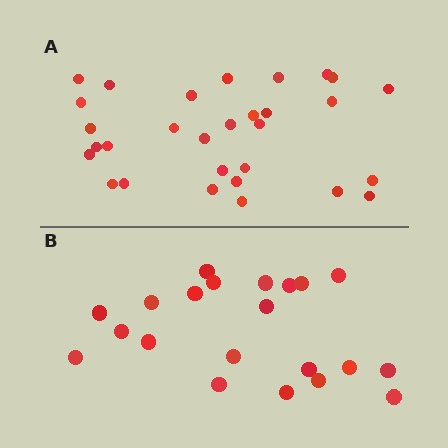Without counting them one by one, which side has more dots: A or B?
Region A (the top region) has more dots.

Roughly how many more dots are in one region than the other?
Region A has roughly 8 or so more dots than region B.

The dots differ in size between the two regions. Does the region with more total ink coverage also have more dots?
No. Region B has more total ink coverage because its dots are larger, but region A actually contains more individual dots. Total area can be misleading — the number of items is what matters here.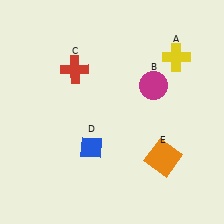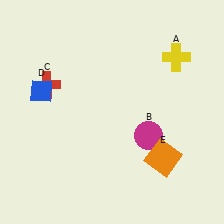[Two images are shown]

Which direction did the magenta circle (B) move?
The magenta circle (B) moved down.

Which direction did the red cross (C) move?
The red cross (C) moved left.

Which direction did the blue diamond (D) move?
The blue diamond (D) moved up.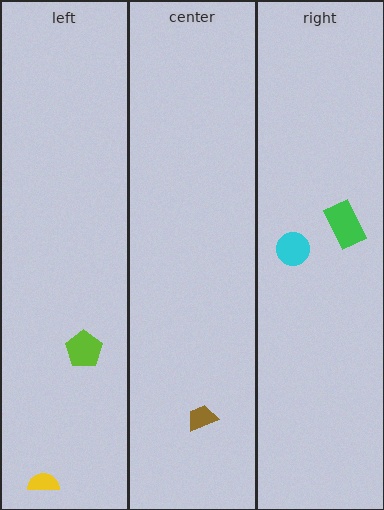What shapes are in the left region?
The yellow semicircle, the lime pentagon.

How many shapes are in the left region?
2.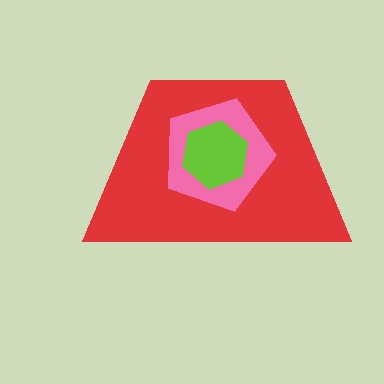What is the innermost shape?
The lime hexagon.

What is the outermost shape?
The red trapezoid.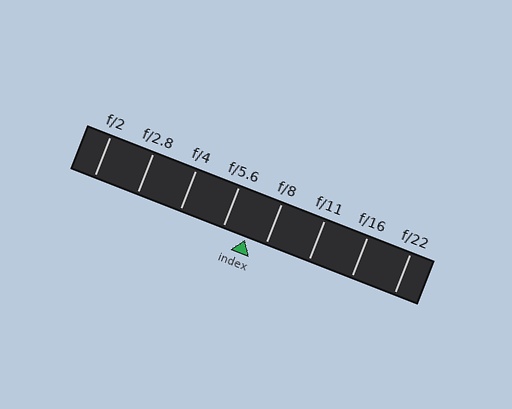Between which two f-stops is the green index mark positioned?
The index mark is between f/5.6 and f/8.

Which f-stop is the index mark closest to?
The index mark is closest to f/8.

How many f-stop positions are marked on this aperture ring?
There are 8 f-stop positions marked.